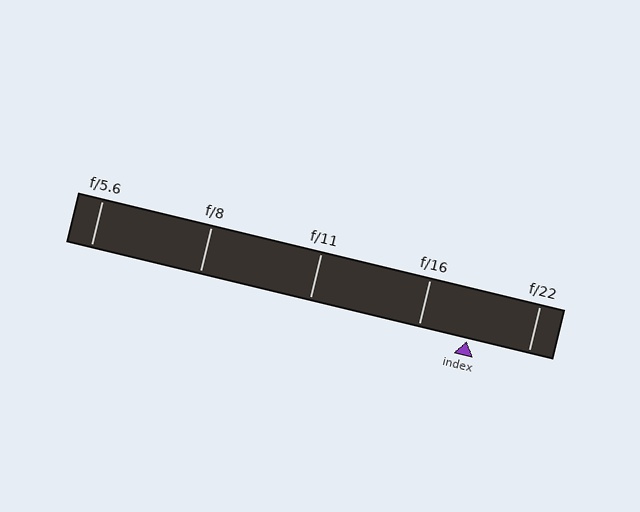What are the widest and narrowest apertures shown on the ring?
The widest aperture shown is f/5.6 and the narrowest is f/22.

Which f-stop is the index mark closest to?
The index mark is closest to f/16.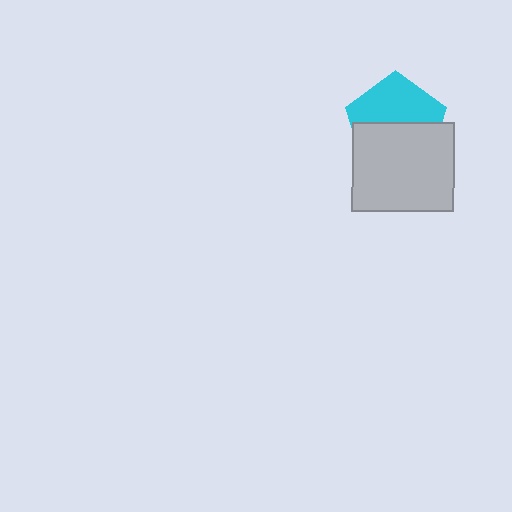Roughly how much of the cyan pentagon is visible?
About half of it is visible (roughly 49%).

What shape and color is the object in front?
The object in front is a light gray rectangle.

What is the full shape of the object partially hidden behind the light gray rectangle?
The partially hidden object is a cyan pentagon.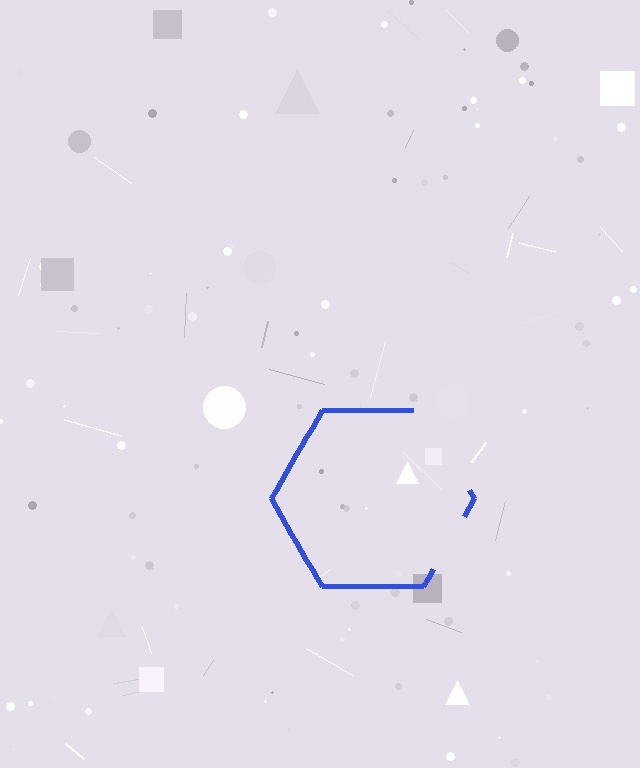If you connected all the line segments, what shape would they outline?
They would outline a hexagon.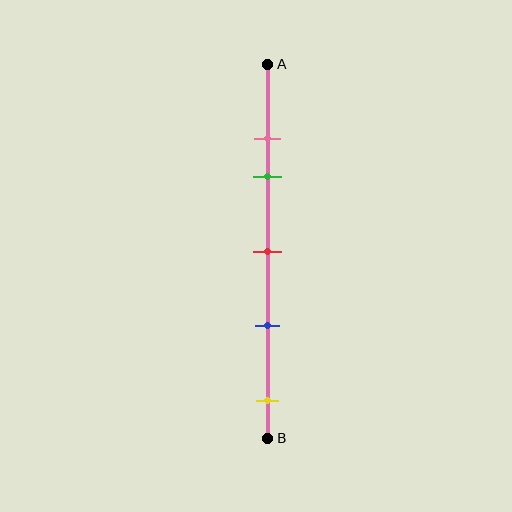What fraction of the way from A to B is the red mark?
The red mark is approximately 50% (0.5) of the way from A to B.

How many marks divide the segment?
There are 5 marks dividing the segment.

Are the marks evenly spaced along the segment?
No, the marks are not evenly spaced.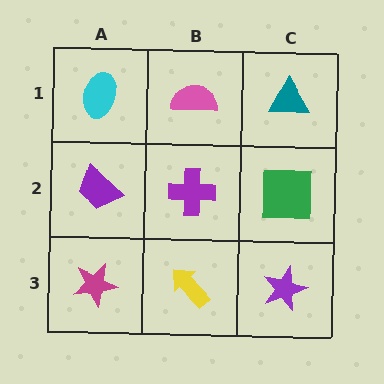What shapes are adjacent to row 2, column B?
A pink semicircle (row 1, column B), a yellow arrow (row 3, column B), a purple trapezoid (row 2, column A), a green square (row 2, column C).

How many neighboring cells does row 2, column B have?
4.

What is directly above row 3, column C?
A green square.